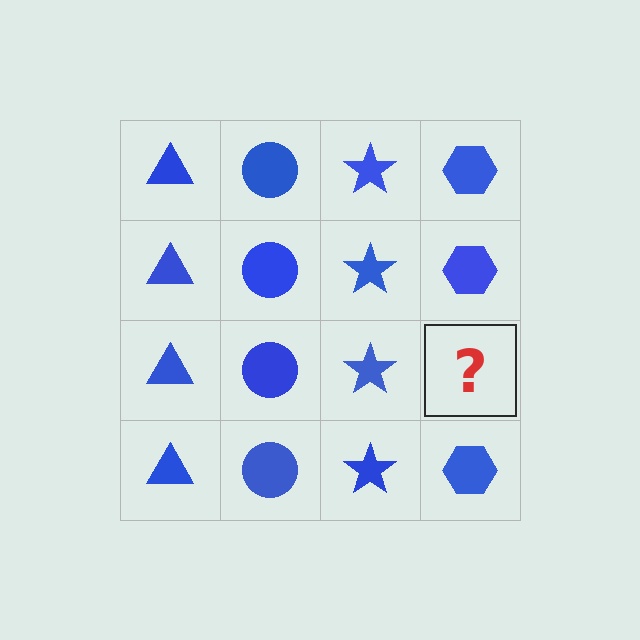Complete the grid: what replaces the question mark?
The question mark should be replaced with a blue hexagon.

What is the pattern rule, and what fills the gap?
The rule is that each column has a consistent shape. The gap should be filled with a blue hexagon.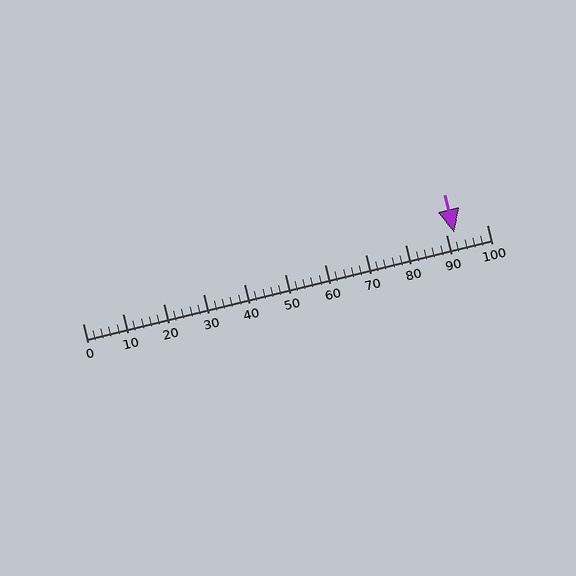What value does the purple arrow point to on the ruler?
The purple arrow points to approximately 92.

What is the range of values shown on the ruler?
The ruler shows values from 0 to 100.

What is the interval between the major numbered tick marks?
The major tick marks are spaced 10 units apart.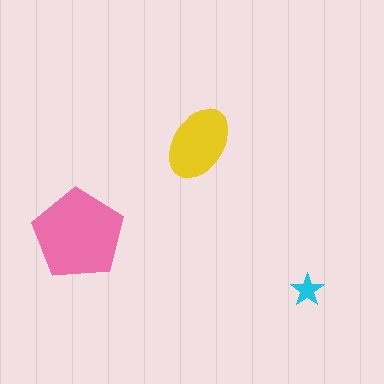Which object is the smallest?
The cyan star.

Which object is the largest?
The pink pentagon.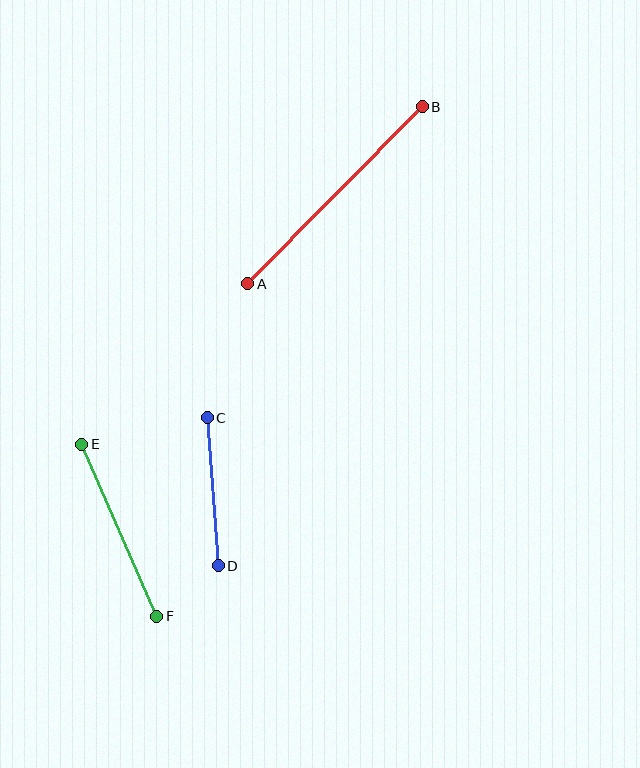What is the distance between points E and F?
The distance is approximately 188 pixels.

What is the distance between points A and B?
The distance is approximately 249 pixels.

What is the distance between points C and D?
The distance is approximately 148 pixels.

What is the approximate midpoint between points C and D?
The midpoint is at approximately (213, 492) pixels.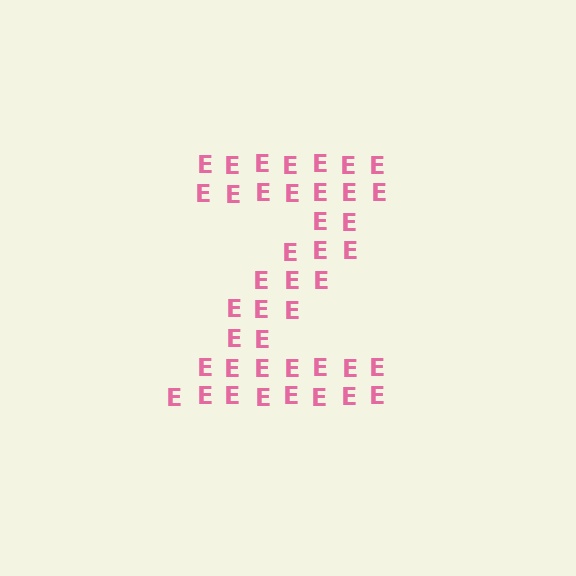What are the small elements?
The small elements are letter E's.